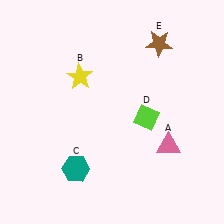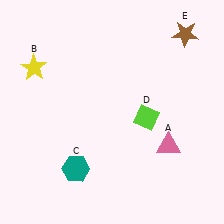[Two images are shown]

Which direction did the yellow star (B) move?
The yellow star (B) moved left.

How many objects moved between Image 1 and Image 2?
2 objects moved between the two images.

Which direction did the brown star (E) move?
The brown star (E) moved right.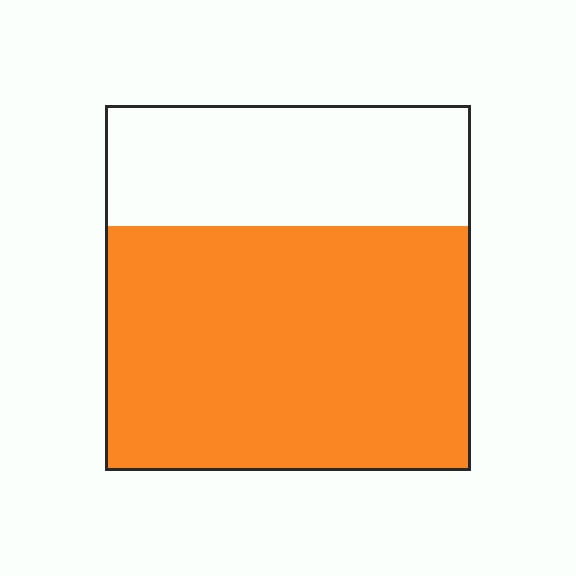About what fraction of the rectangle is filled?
About two thirds (2/3).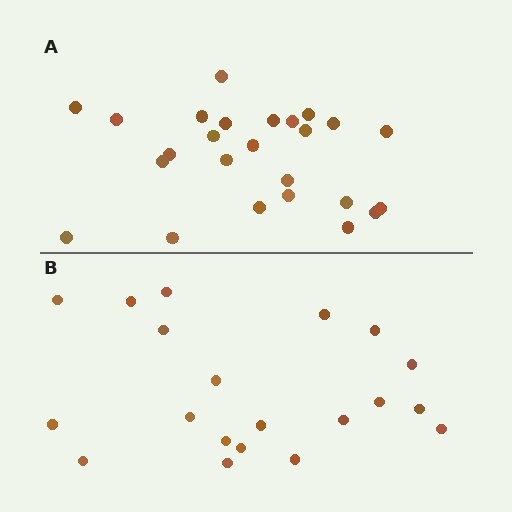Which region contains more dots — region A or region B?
Region A (the top region) has more dots.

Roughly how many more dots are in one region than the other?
Region A has about 5 more dots than region B.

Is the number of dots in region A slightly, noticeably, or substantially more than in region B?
Region A has noticeably more, but not dramatically so. The ratio is roughly 1.2 to 1.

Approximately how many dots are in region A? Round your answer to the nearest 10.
About 20 dots. (The exact count is 25, which rounds to 20.)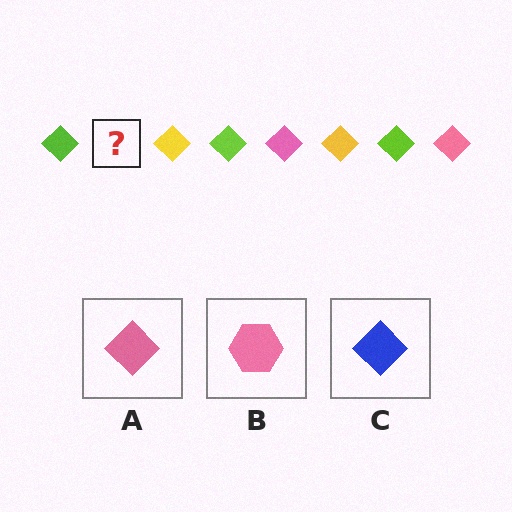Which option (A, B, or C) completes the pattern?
A.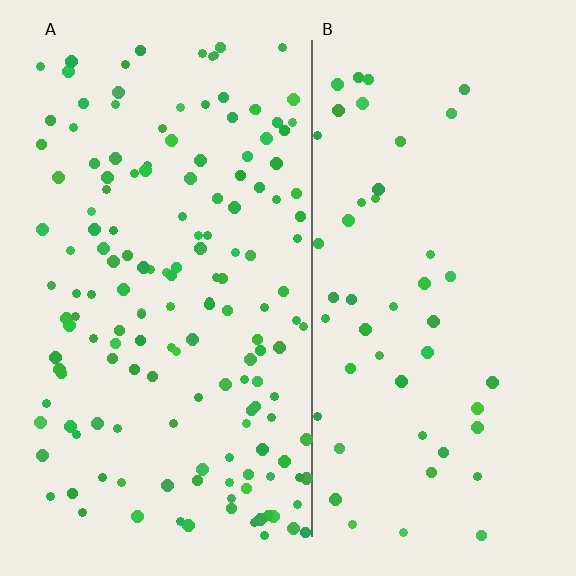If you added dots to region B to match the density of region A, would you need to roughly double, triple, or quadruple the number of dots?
Approximately triple.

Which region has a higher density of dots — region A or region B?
A (the left).